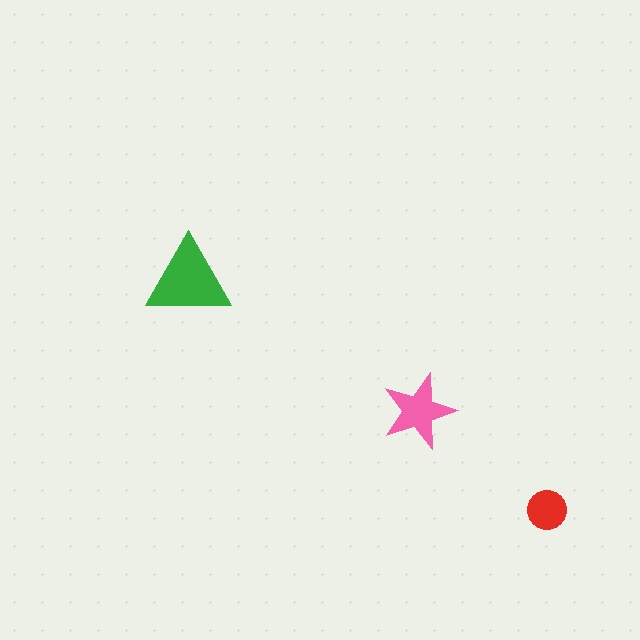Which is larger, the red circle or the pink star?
The pink star.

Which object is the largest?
The green triangle.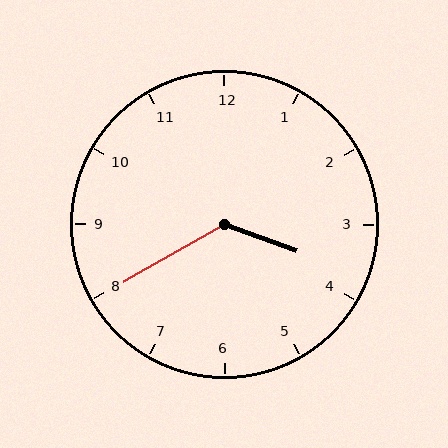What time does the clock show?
3:40.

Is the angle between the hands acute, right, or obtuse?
It is obtuse.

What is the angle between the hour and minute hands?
Approximately 130 degrees.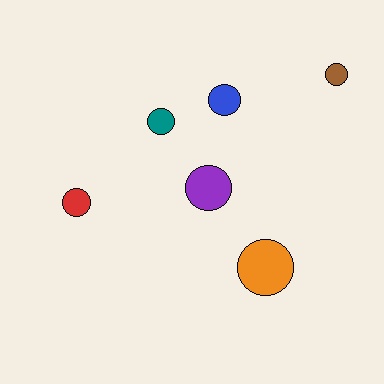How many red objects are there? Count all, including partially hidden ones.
There is 1 red object.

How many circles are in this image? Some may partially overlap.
There are 6 circles.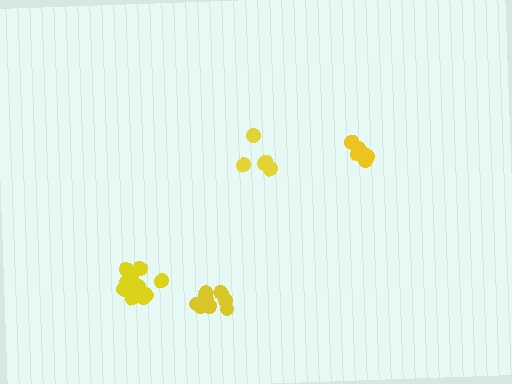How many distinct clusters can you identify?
There are 4 distinct clusters.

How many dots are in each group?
Group 1: 5 dots, Group 2: 9 dots, Group 3: 6 dots, Group 4: 11 dots (31 total).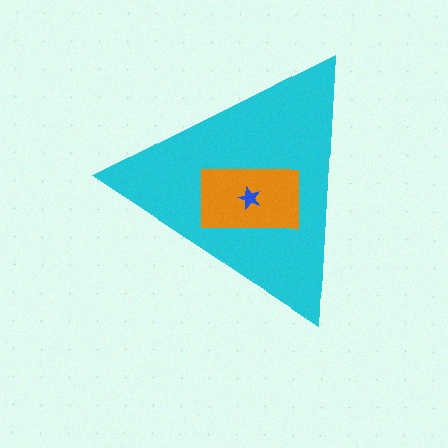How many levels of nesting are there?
3.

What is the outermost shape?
The cyan triangle.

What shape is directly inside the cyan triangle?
The orange rectangle.